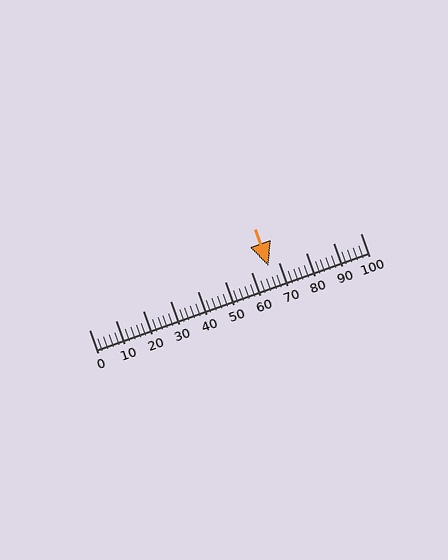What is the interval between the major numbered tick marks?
The major tick marks are spaced 10 units apart.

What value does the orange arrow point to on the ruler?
The orange arrow points to approximately 66.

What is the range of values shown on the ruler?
The ruler shows values from 0 to 100.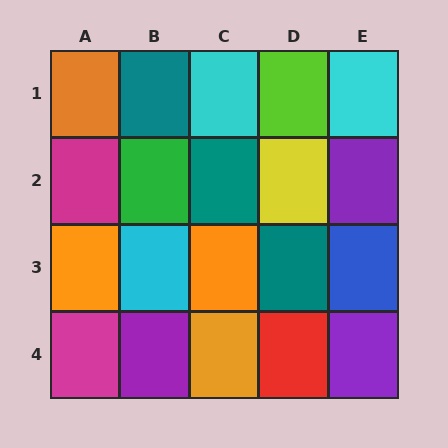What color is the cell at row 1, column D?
Lime.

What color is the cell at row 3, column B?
Cyan.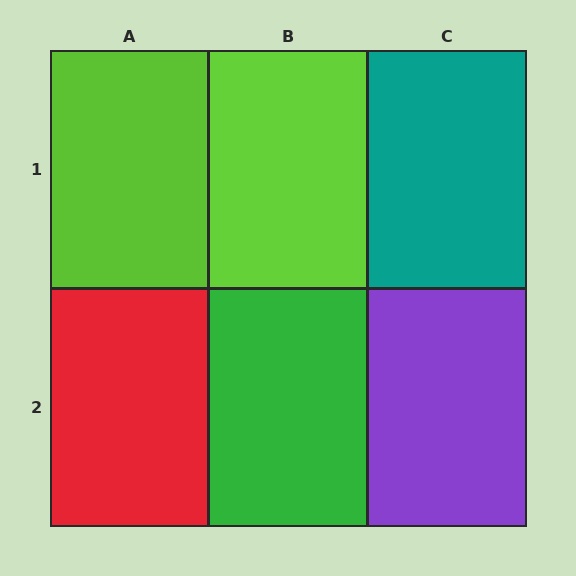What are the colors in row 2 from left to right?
Red, green, purple.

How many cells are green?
1 cell is green.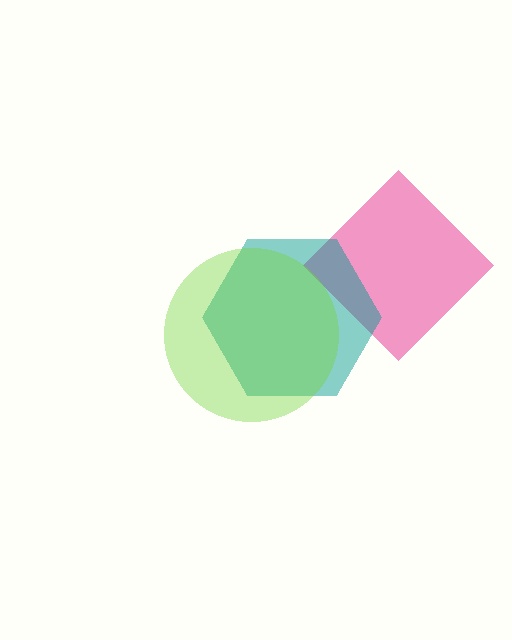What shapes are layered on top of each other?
The layered shapes are: a pink diamond, a teal hexagon, a lime circle.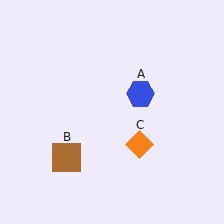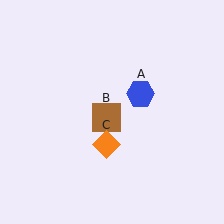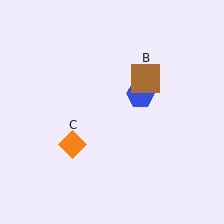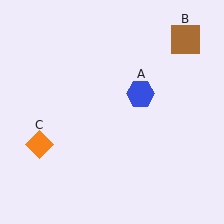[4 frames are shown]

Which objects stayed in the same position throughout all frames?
Blue hexagon (object A) remained stationary.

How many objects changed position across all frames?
2 objects changed position: brown square (object B), orange diamond (object C).